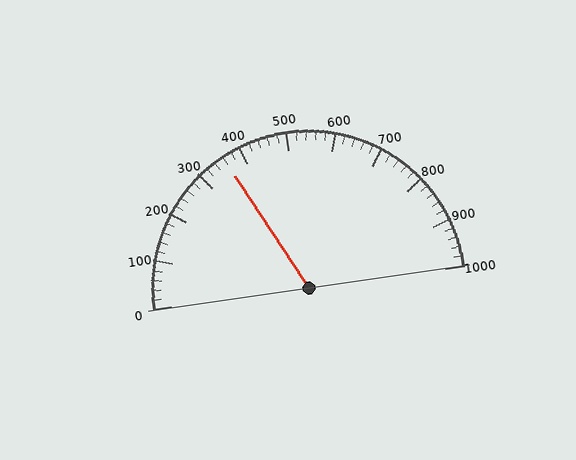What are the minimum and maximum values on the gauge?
The gauge ranges from 0 to 1000.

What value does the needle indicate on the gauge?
The needle indicates approximately 360.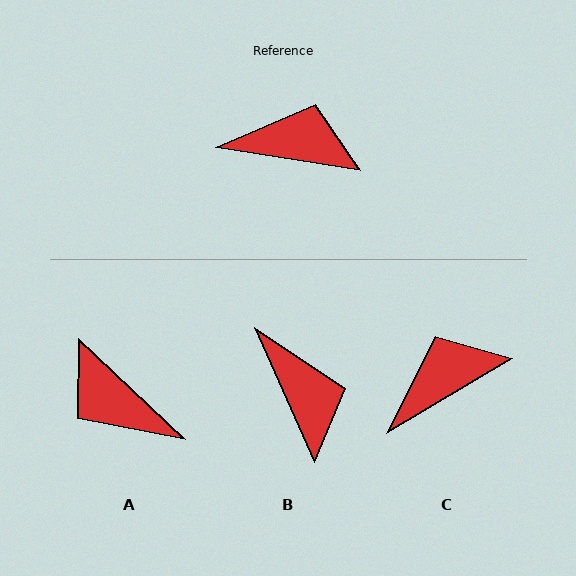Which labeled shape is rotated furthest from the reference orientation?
A, about 146 degrees away.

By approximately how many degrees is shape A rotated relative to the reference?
Approximately 146 degrees counter-clockwise.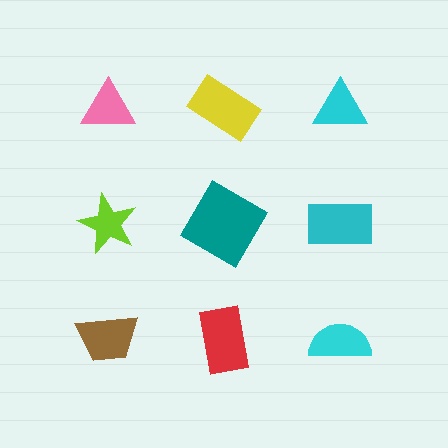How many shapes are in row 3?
3 shapes.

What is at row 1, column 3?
A cyan triangle.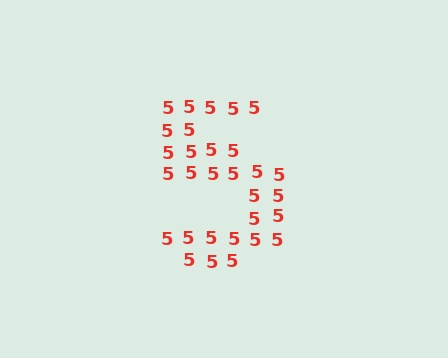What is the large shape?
The large shape is the digit 5.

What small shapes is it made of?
It is made of small digit 5's.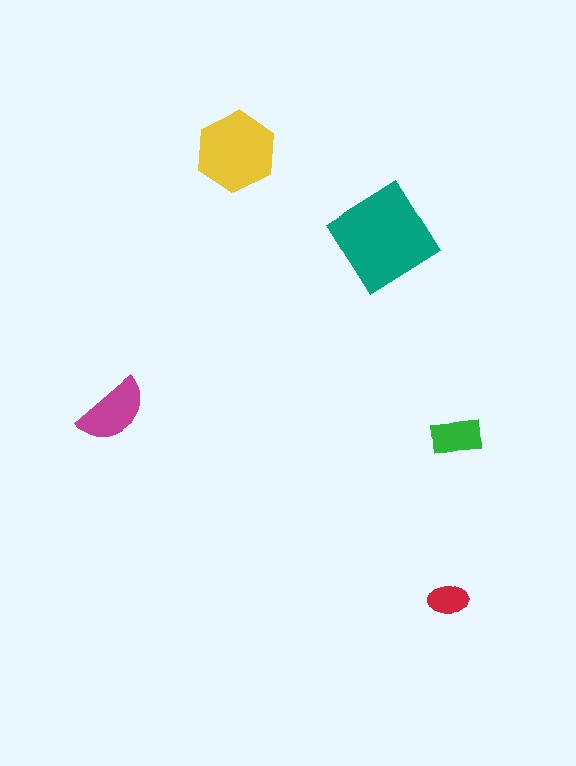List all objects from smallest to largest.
The red ellipse, the green rectangle, the magenta semicircle, the yellow hexagon, the teal diamond.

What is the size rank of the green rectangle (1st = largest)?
4th.